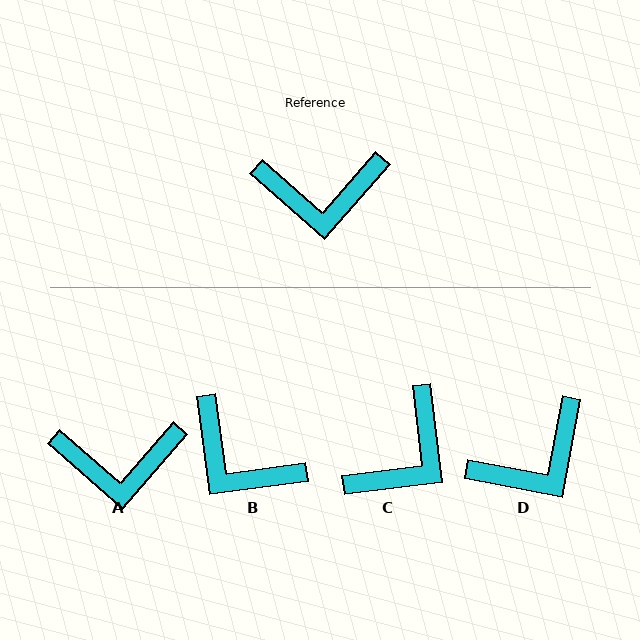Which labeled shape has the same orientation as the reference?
A.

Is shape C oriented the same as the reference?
No, it is off by about 48 degrees.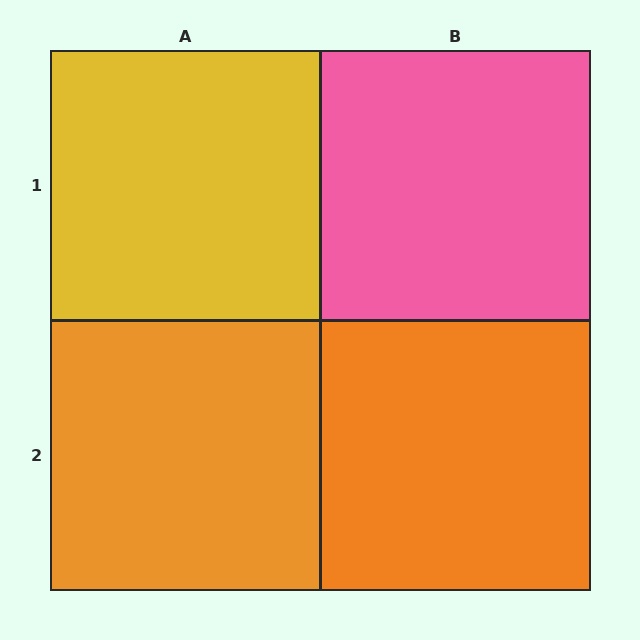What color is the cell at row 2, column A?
Orange.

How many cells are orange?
2 cells are orange.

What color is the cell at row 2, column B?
Orange.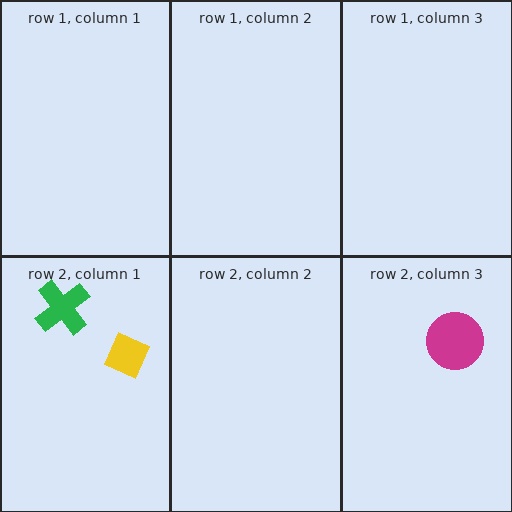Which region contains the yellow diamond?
The row 2, column 1 region.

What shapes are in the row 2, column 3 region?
The magenta circle.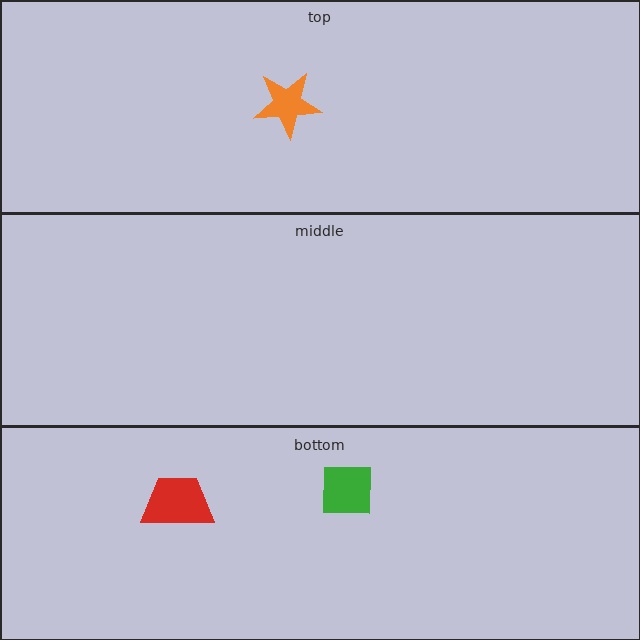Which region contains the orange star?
The top region.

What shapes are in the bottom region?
The green square, the red trapezoid.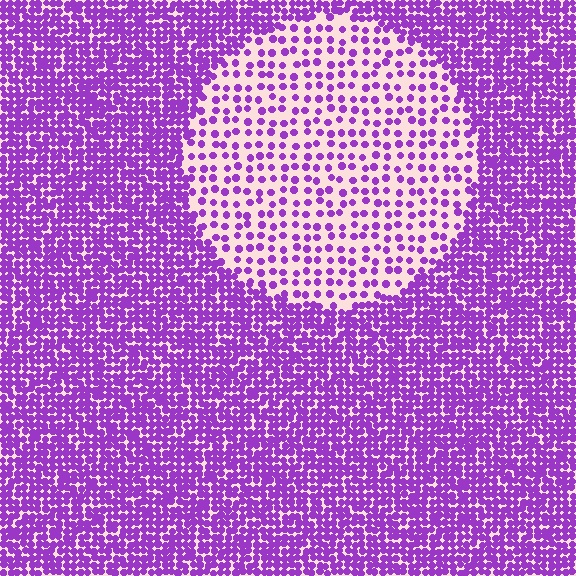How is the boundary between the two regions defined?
The boundary is defined by a change in element density (approximately 2.7x ratio). All elements are the same color, size, and shape.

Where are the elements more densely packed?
The elements are more densely packed outside the circle boundary.